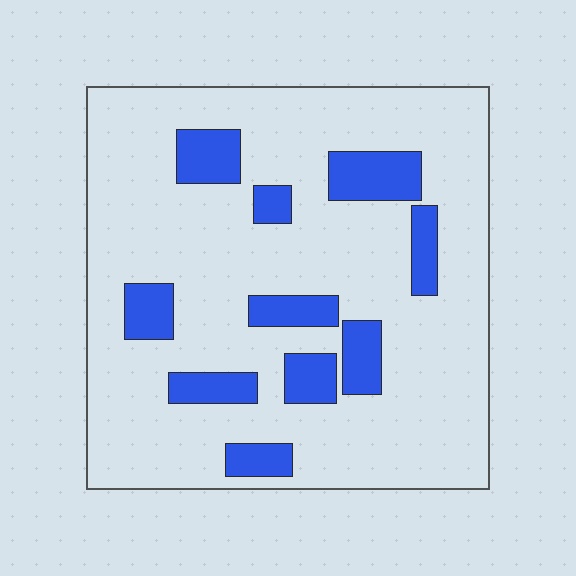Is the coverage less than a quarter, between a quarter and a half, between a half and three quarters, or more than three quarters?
Less than a quarter.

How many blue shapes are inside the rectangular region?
10.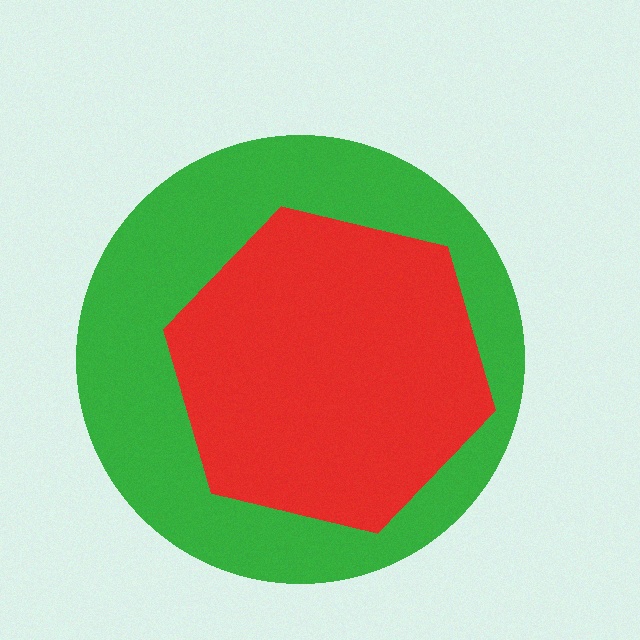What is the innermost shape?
The red hexagon.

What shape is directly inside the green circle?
The red hexagon.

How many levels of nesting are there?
2.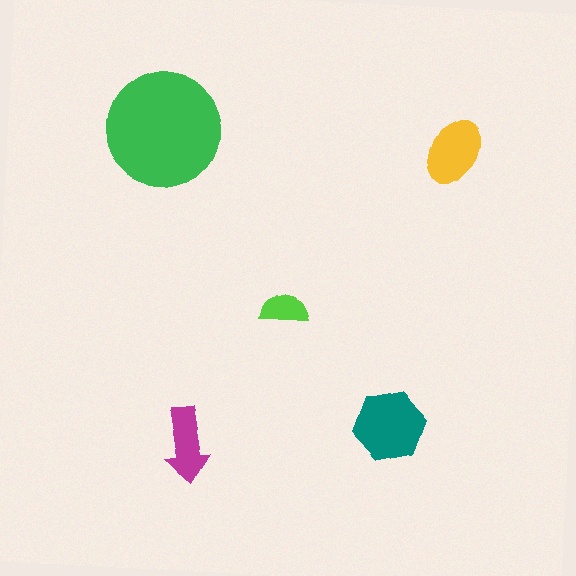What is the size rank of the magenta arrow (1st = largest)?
4th.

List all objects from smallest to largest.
The lime semicircle, the magenta arrow, the yellow ellipse, the teal hexagon, the green circle.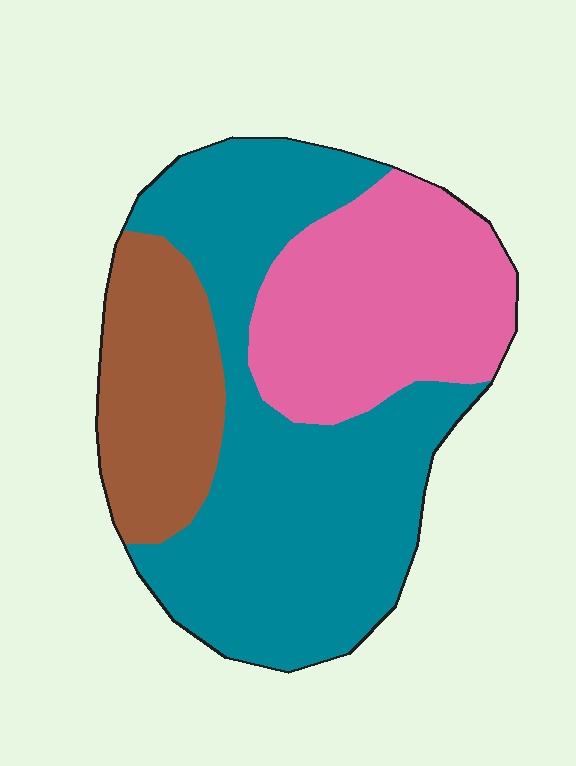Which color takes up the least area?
Brown, at roughly 20%.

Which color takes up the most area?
Teal, at roughly 50%.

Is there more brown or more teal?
Teal.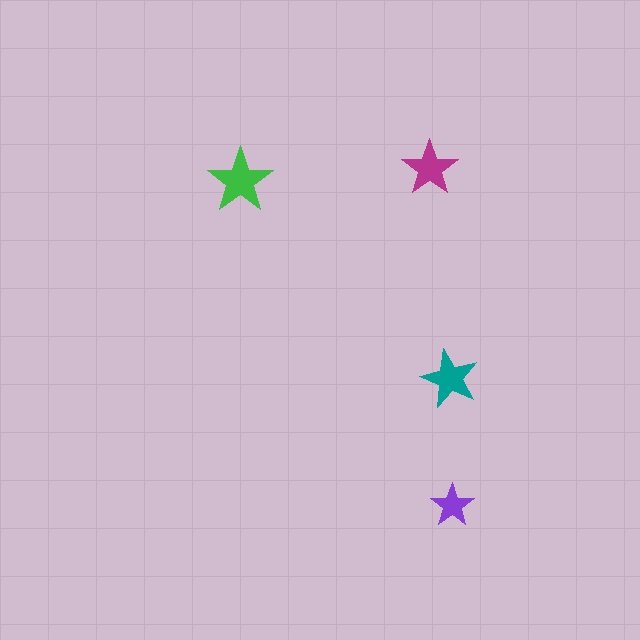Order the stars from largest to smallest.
the green one, the teal one, the magenta one, the purple one.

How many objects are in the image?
There are 4 objects in the image.